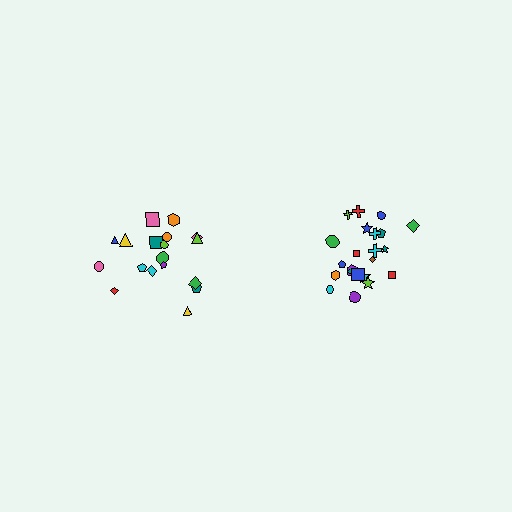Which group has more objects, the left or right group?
The right group.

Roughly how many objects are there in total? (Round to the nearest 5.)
Roughly 40 objects in total.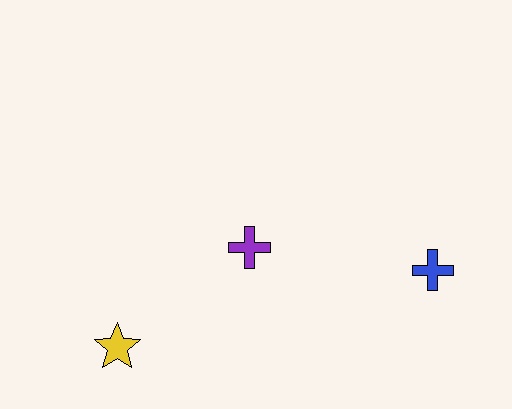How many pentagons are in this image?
There are no pentagons.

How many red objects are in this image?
There are no red objects.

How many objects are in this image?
There are 3 objects.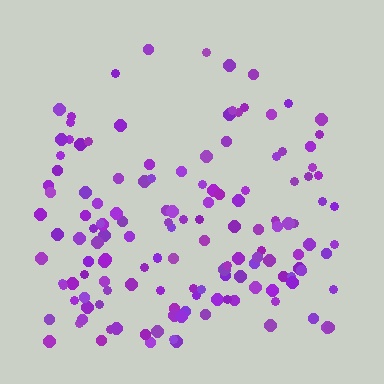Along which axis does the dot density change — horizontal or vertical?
Vertical.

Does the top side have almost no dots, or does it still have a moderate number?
Still a moderate number, just noticeably fewer than the bottom.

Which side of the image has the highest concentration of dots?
The bottom.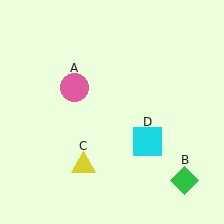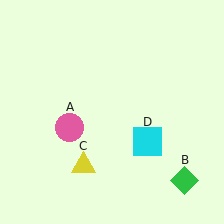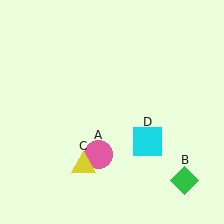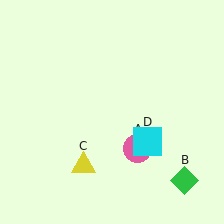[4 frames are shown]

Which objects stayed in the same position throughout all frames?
Green diamond (object B) and yellow triangle (object C) and cyan square (object D) remained stationary.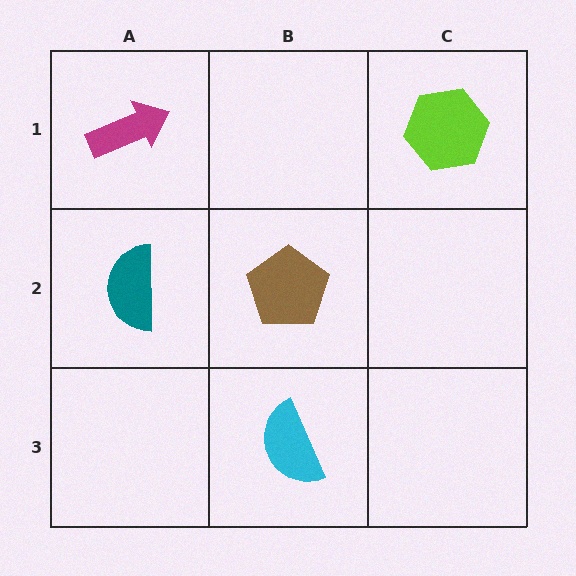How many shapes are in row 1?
2 shapes.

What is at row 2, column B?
A brown pentagon.